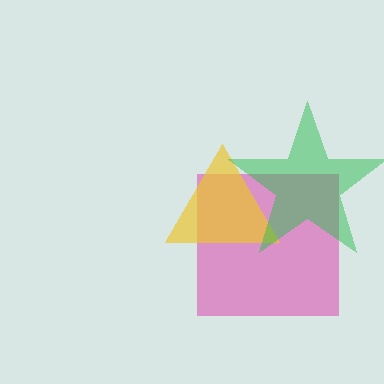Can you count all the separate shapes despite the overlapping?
Yes, there are 3 separate shapes.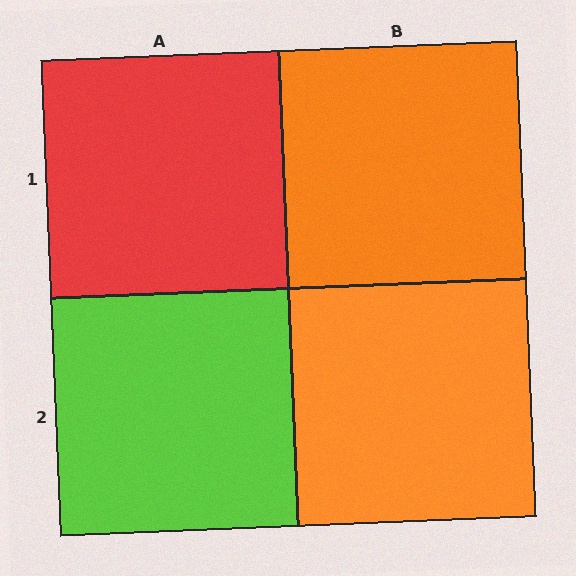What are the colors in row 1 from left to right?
Red, orange.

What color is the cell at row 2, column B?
Orange.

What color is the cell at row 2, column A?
Lime.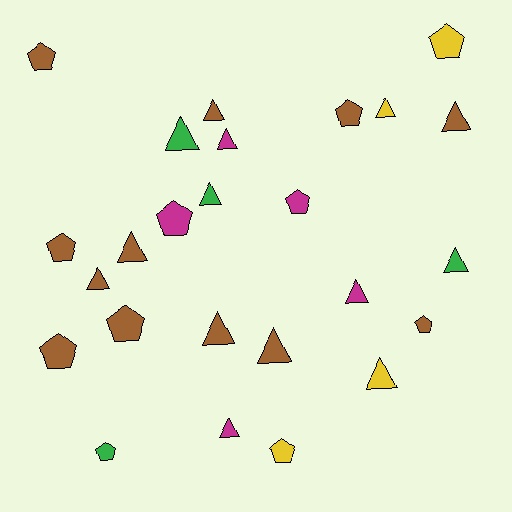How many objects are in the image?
There are 25 objects.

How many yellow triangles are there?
There are 2 yellow triangles.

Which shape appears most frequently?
Triangle, with 14 objects.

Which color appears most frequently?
Brown, with 12 objects.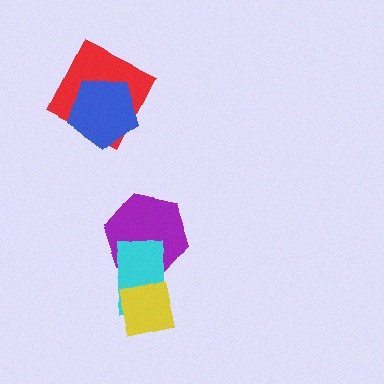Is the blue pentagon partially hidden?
No, no other shape covers it.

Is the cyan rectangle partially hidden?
Yes, it is partially covered by another shape.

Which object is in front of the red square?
The blue pentagon is in front of the red square.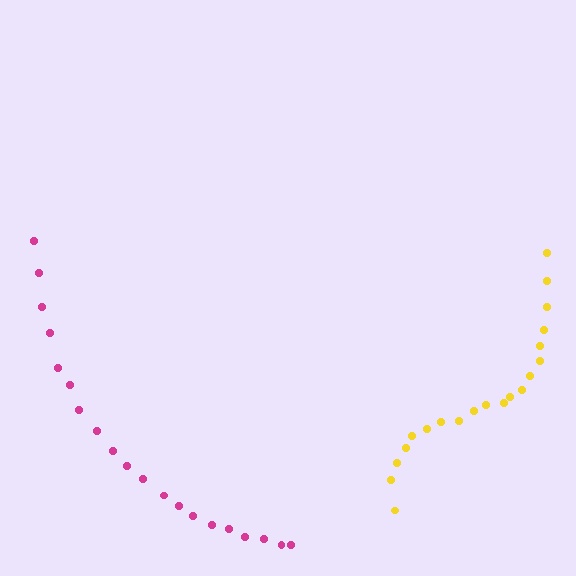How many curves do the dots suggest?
There are 2 distinct paths.